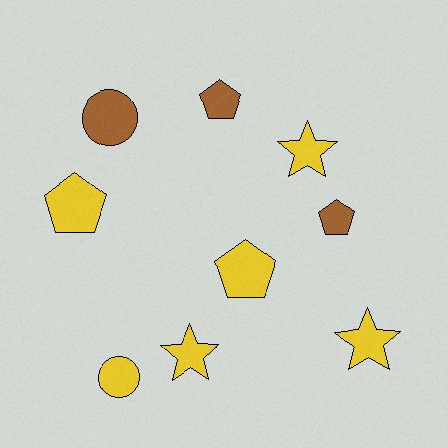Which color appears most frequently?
Yellow, with 6 objects.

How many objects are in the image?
There are 9 objects.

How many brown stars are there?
There are no brown stars.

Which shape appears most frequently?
Pentagon, with 4 objects.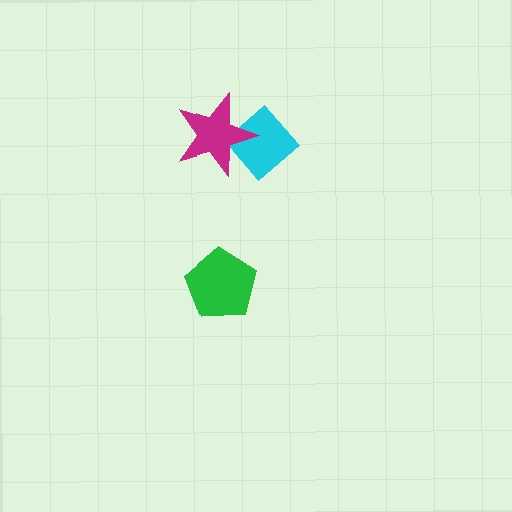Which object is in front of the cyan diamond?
The magenta star is in front of the cyan diamond.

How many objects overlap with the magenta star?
1 object overlaps with the magenta star.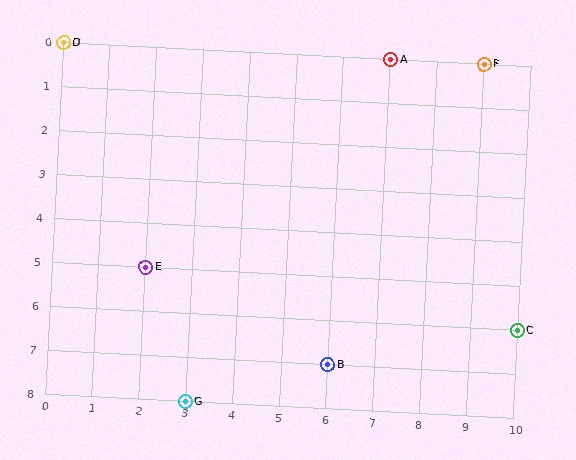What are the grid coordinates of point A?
Point A is at grid coordinates (7, 0).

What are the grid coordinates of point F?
Point F is at grid coordinates (9, 0).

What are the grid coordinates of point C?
Point C is at grid coordinates (10, 6).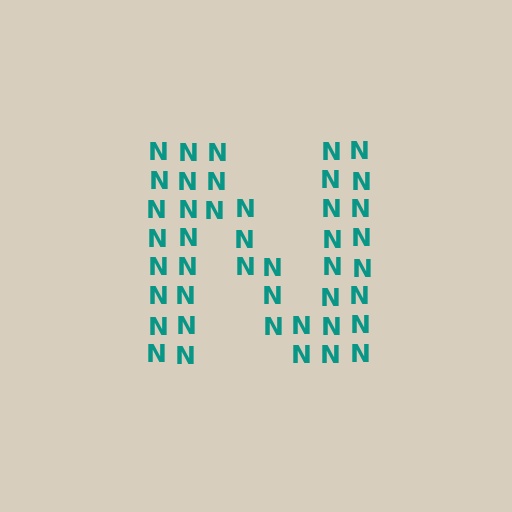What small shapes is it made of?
It is made of small letter N's.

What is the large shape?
The large shape is the letter N.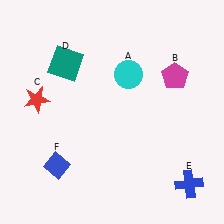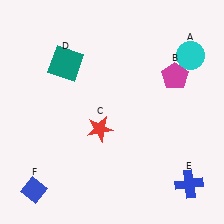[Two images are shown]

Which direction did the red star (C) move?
The red star (C) moved right.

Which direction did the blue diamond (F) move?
The blue diamond (F) moved down.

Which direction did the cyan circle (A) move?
The cyan circle (A) moved right.